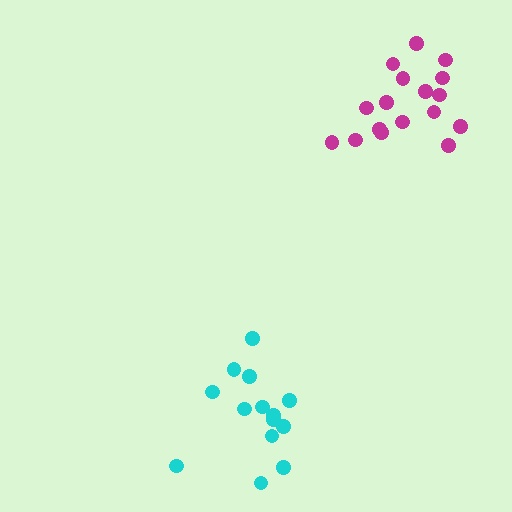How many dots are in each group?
Group 1: 17 dots, Group 2: 14 dots (31 total).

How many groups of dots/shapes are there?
There are 2 groups.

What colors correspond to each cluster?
The clusters are colored: magenta, cyan.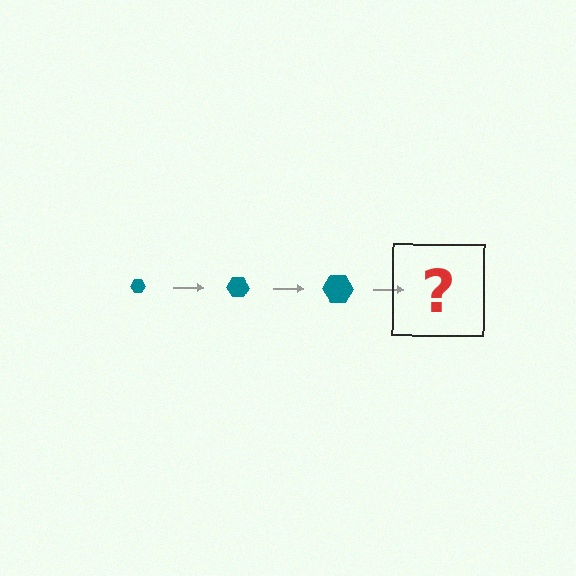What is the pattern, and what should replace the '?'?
The pattern is that the hexagon gets progressively larger each step. The '?' should be a teal hexagon, larger than the previous one.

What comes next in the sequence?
The next element should be a teal hexagon, larger than the previous one.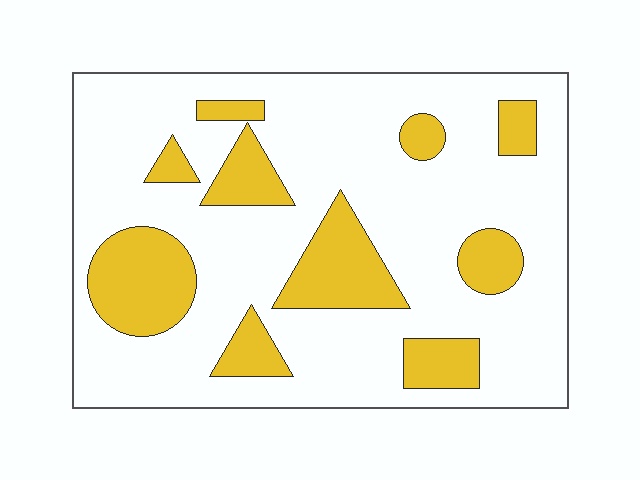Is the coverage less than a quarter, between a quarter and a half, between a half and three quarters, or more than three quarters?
Less than a quarter.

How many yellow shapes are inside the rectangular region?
10.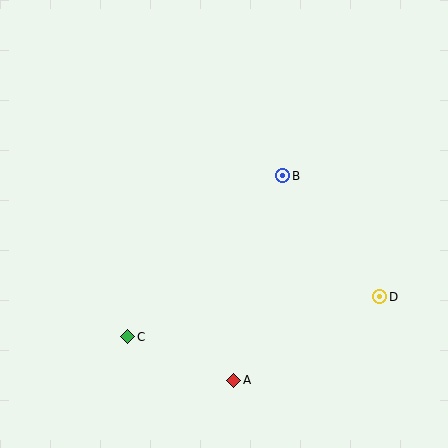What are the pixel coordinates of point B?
Point B is at (283, 176).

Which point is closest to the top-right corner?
Point B is closest to the top-right corner.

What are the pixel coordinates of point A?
Point A is at (234, 380).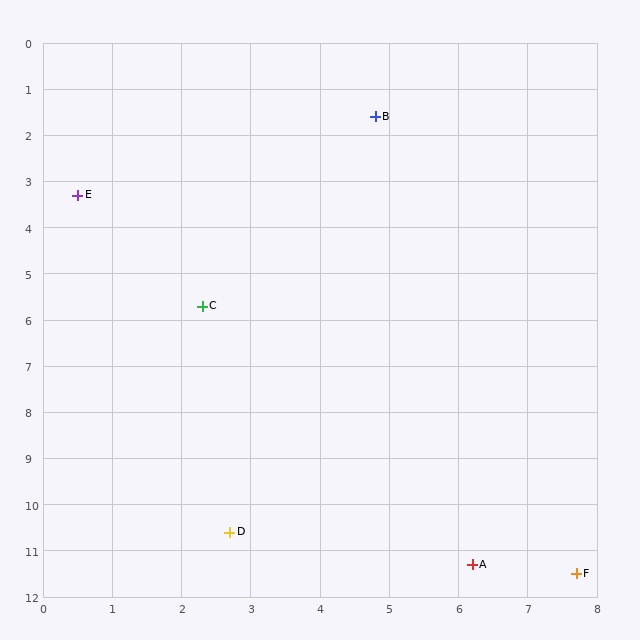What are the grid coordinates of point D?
Point D is at approximately (2.7, 10.6).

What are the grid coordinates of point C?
Point C is at approximately (2.3, 5.7).